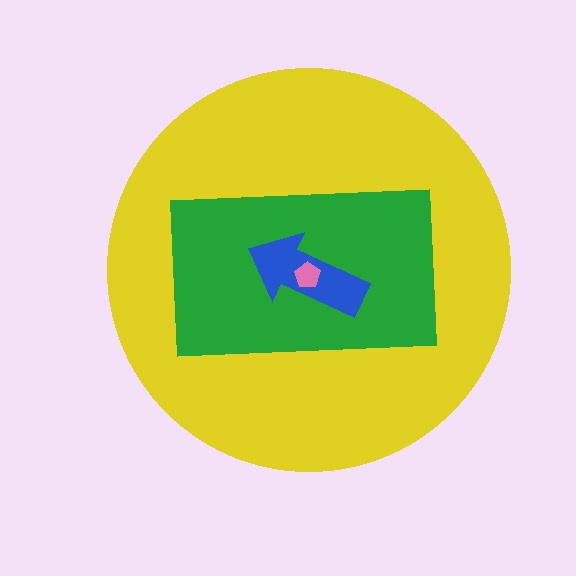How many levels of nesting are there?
4.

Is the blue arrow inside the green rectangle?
Yes.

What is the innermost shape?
The pink pentagon.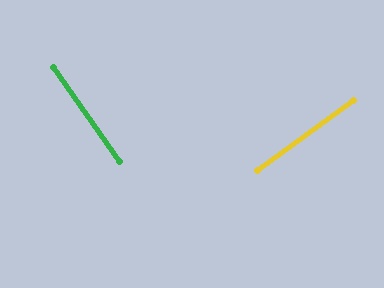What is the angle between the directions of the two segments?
Approximately 89 degrees.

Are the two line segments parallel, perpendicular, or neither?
Perpendicular — they meet at approximately 89°.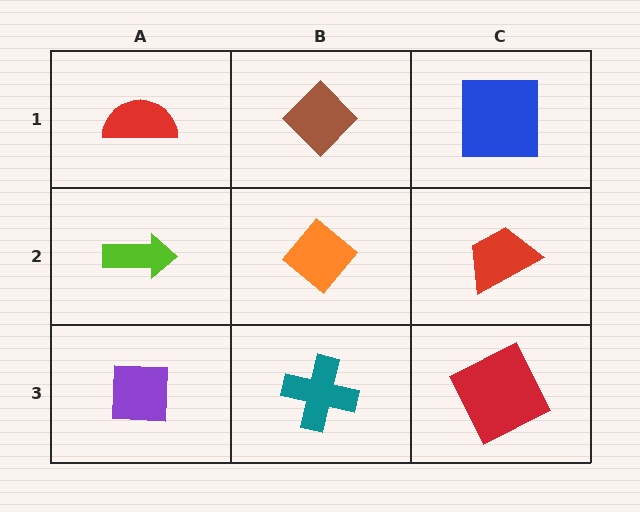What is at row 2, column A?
A lime arrow.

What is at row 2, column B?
An orange diamond.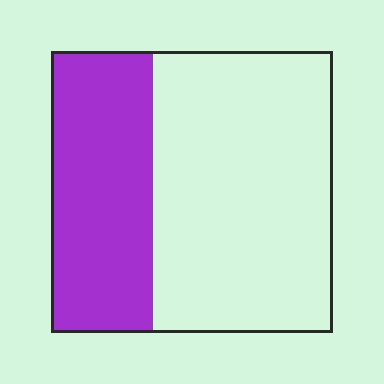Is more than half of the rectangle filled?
No.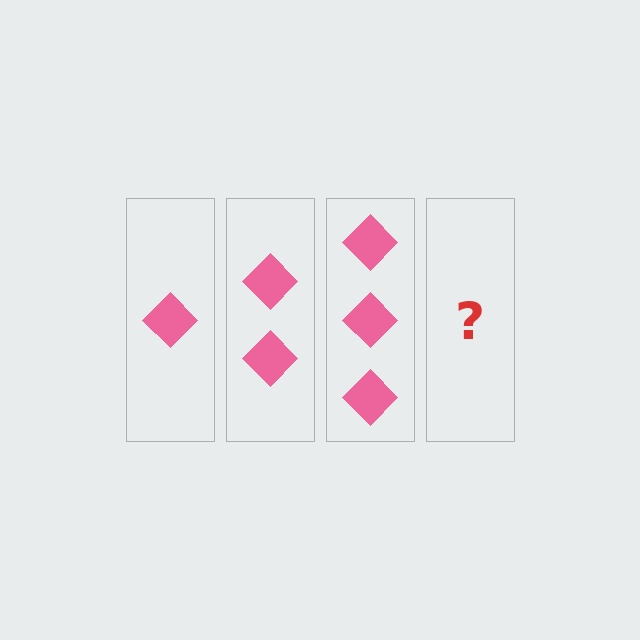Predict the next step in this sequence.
The next step is 4 diamonds.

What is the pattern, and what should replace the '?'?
The pattern is that each step adds one more diamond. The '?' should be 4 diamonds.